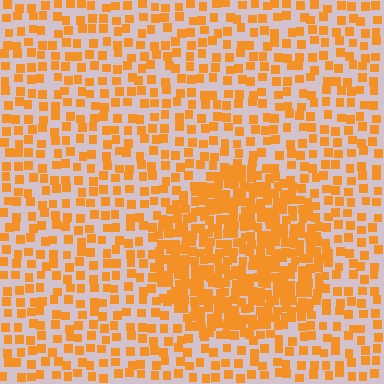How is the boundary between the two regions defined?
The boundary is defined by a change in element density (approximately 2.2x ratio). All elements are the same color, size, and shape.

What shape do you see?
I see a circle.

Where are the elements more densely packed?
The elements are more densely packed inside the circle boundary.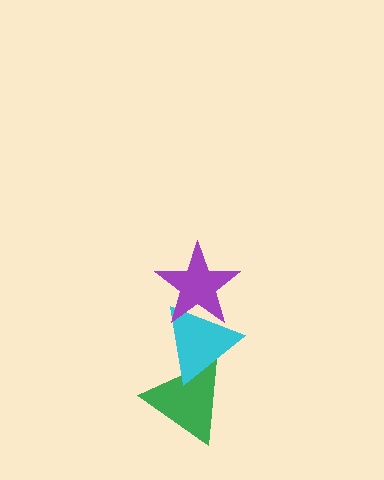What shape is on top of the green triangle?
The cyan triangle is on top of the green triangle.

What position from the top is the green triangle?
The green triangle is 3rd from the top.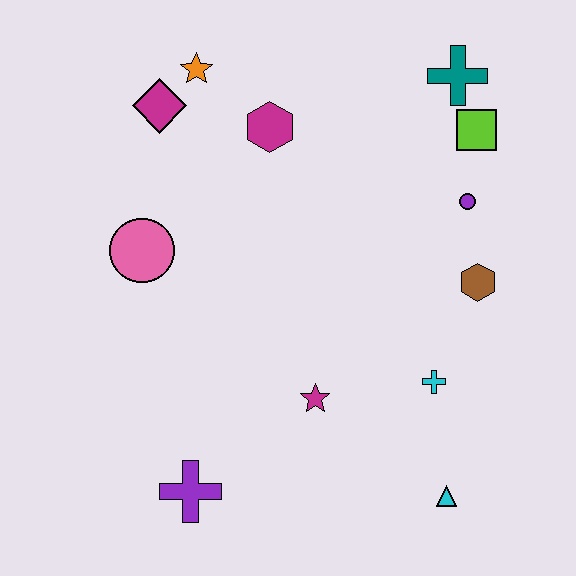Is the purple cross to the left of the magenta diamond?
No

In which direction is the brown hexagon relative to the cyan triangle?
The brown hexagon is above the cyan triangle.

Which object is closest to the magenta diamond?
The orange star is closest to the magenta diamond.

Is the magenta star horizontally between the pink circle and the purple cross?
No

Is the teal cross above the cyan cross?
Yes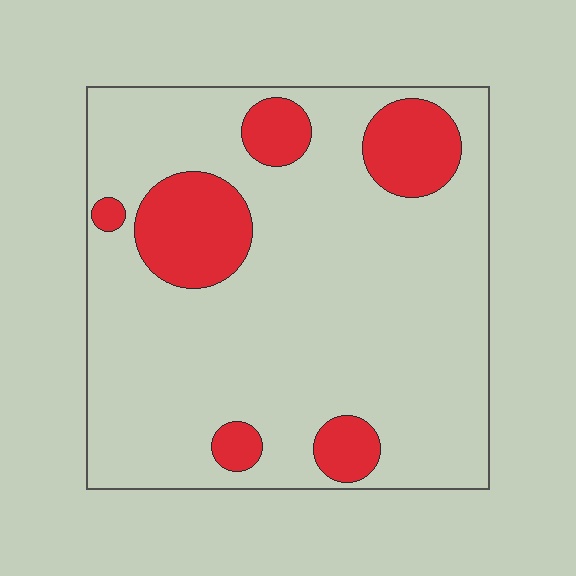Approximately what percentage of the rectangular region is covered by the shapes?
Approximately 20%.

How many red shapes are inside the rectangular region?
6.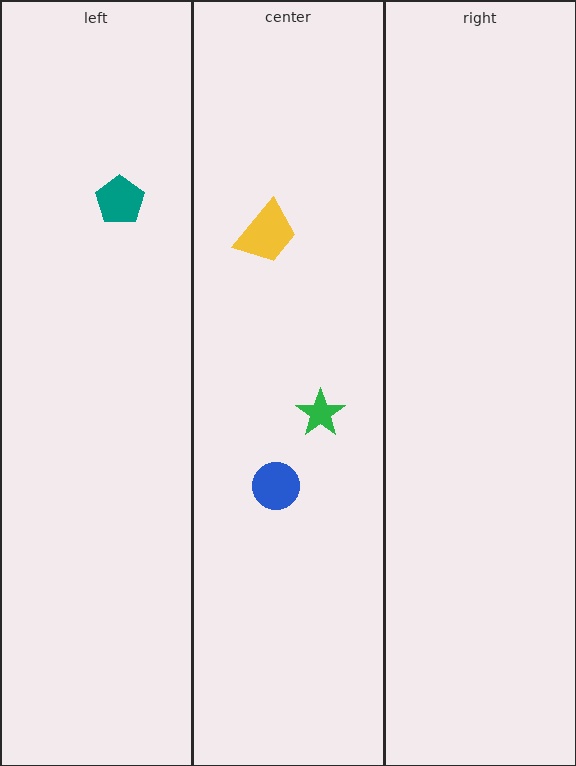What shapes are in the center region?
The blue circle, the yellow trapezoid, the green star.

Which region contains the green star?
The center region.